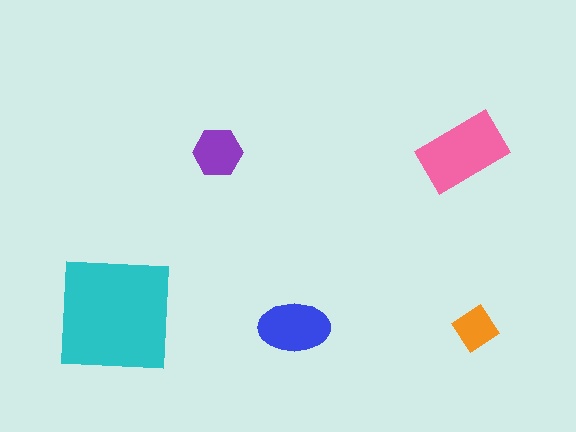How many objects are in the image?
There are 5 objects in the image.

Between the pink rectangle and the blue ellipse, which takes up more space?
The pink rectangle.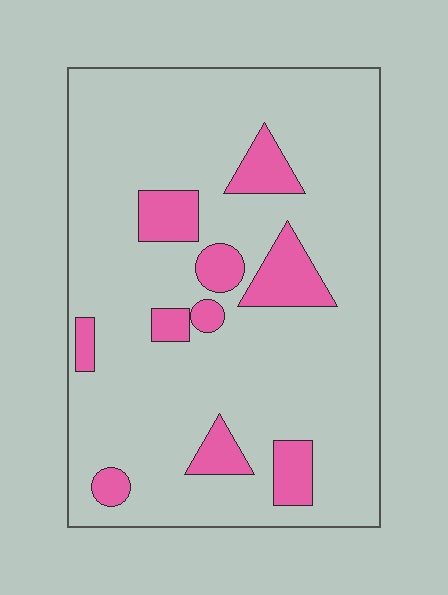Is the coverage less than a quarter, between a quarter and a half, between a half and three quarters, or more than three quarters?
Less than a quarter.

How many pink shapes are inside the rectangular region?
10.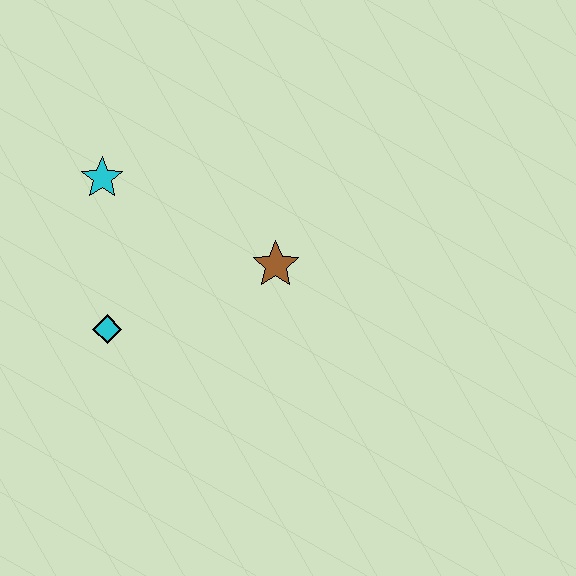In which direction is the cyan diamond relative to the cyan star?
The cyan diamond is below the cyan star.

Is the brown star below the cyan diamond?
No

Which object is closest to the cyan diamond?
The cyan star is closest to the cyan diamond.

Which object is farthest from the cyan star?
The brown star is farthest from the cyan star.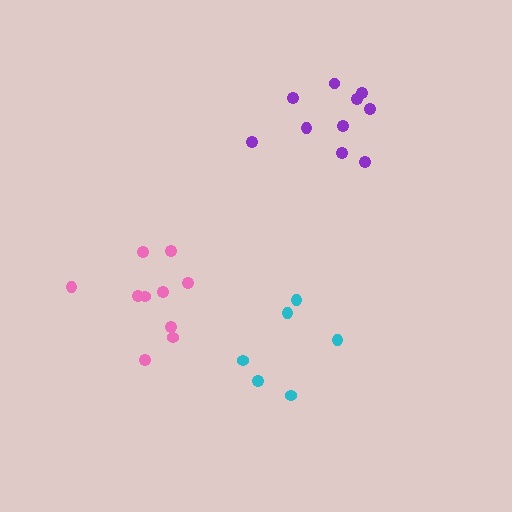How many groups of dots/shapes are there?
There are 3 groups.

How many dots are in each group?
Group 1: 6 dots, Group 2: 10 dots, Group 3: 10 dots (26 total).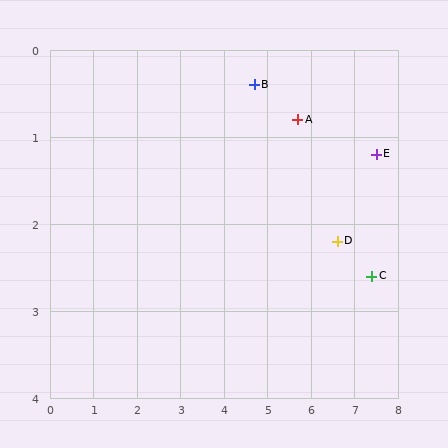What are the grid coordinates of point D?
Point D is at approximately (6.6, 2.2).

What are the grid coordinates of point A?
Point A is at approximately (5.7, 0.8).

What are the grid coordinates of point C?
Point C is at approximately (7.4, 2.6).